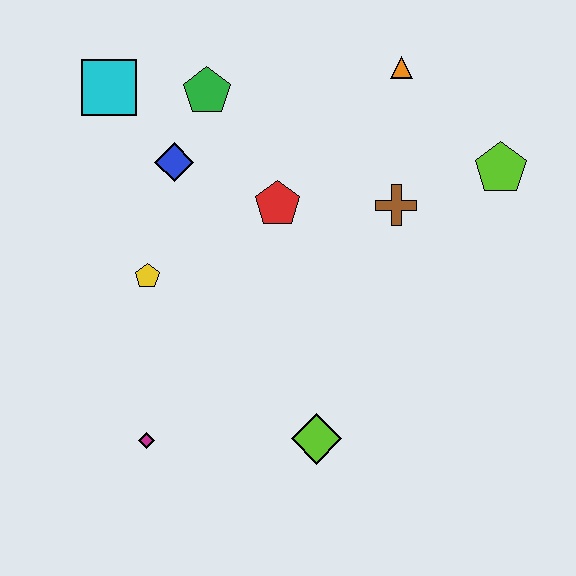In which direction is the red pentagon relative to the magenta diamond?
The red pentagon is above the magenta diamond.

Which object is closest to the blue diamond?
The green pentagon is closest to the blue diamond.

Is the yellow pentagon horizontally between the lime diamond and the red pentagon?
No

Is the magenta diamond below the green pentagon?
Yes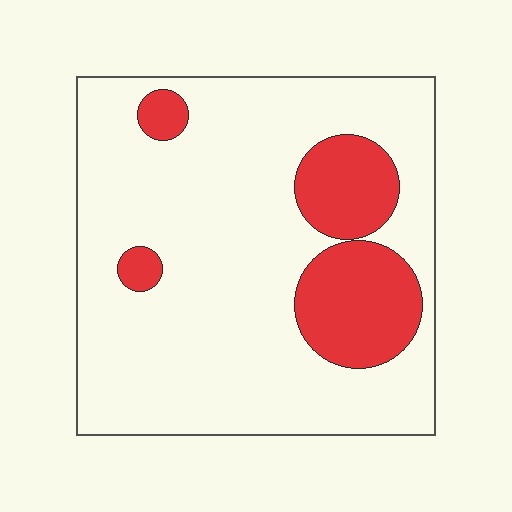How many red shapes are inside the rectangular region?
4.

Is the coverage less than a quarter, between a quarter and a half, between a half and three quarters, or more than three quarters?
Less than a quarter.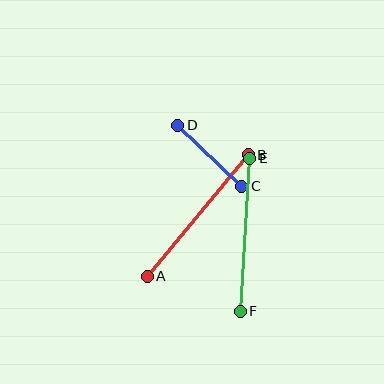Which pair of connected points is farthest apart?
Points A and B are farthest apart.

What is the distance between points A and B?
The distance is approximately 158 pixels.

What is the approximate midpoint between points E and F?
The midpoint is at approximately (245, 235) pixels.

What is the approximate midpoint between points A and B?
The midpoint is at approximately (198, 215) pixels.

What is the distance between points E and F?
The distance is approximately 153 pixels.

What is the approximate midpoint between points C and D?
The midpoint is at approximately (210, 156) pixels.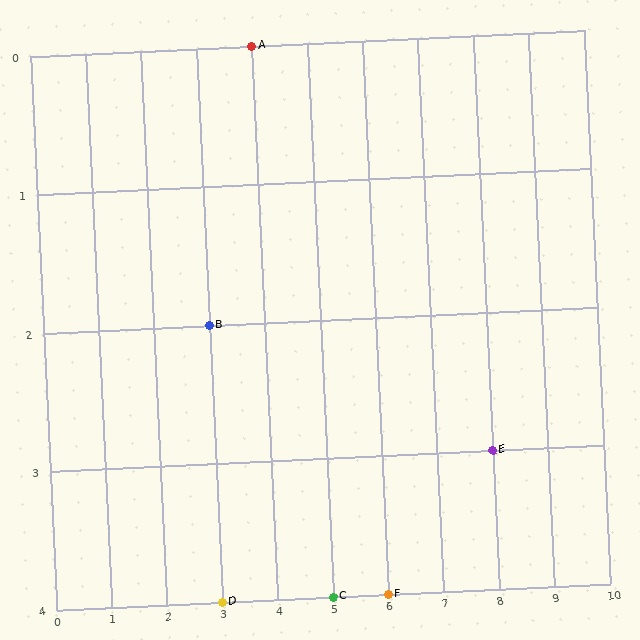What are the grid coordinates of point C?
Point C is at grid coordinates (5, 4).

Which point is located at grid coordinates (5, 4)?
Point C is at (5, 4).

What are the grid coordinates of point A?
Point A is at grid coordinates (4, 0).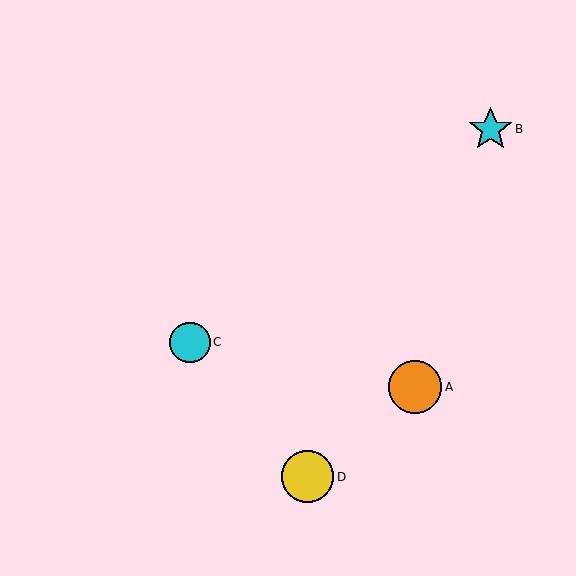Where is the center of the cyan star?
The center of the cyan star is at (490, 129).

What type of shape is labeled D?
Shape D is a yellow circle.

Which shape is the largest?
The orange circle (labeled A) is the largest.